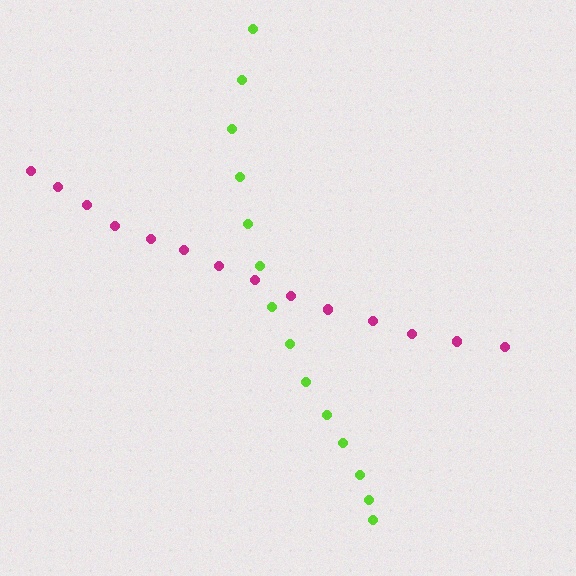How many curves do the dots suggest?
There are 2 distinct paths.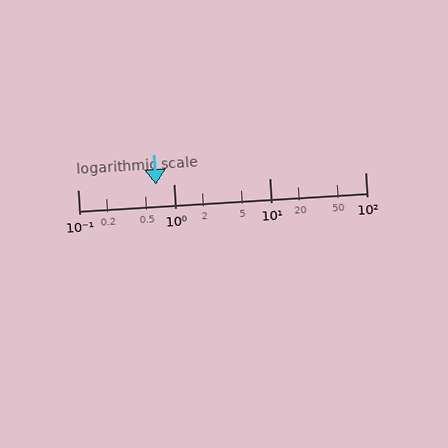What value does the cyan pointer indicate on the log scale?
The pointer indicates approximately 0.66.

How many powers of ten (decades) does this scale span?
The scale spans 3 decades, from 0.1 to 100.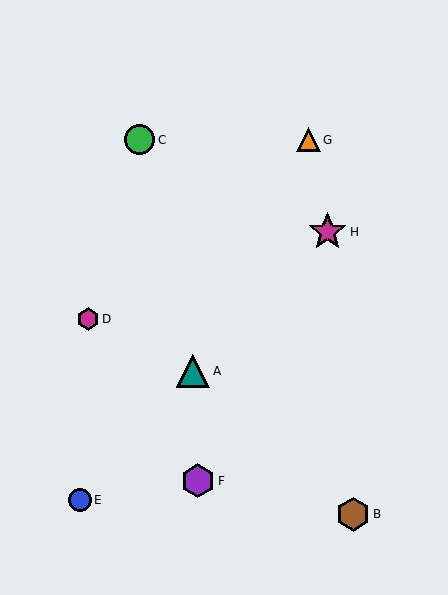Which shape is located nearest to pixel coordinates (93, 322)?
The magenta hexagon (labeled D) at (88, 319) is nearest to that location.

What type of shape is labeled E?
Shape E is a blue circle.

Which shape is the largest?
The magenta star (labeled H) is the largest.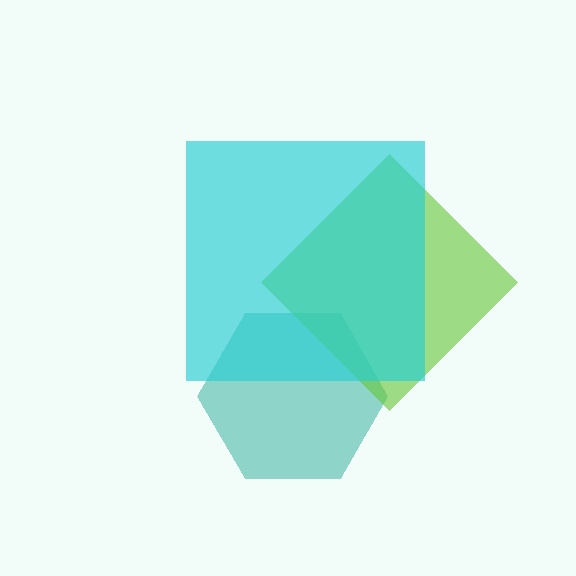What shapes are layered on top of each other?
The layered shapes are: a teal hexagon, a lime diamond, a cyan square.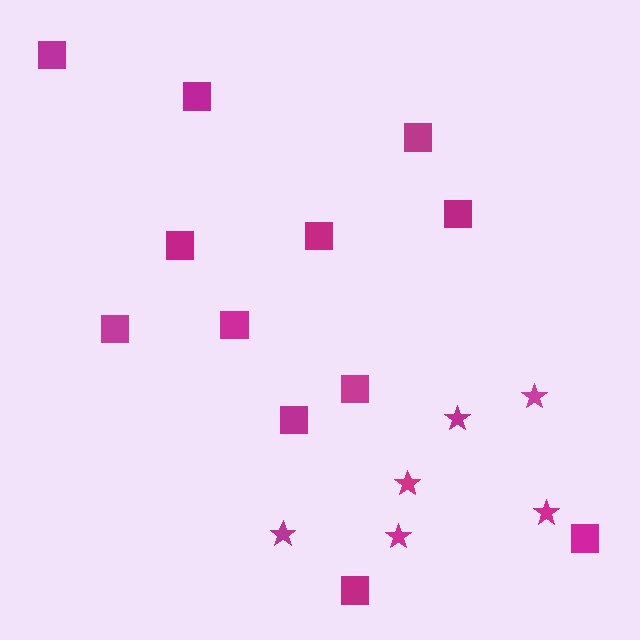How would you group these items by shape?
There are 2 groups: one group of stars (6) and one group of squares (12).